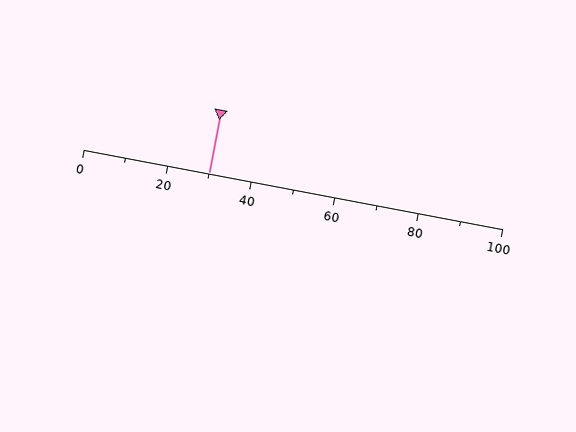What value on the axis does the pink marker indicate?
The marker indicates approximately 30.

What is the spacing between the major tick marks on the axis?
The major ticks are spaced 20 apart.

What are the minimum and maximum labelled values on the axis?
The axis runs from 0 to 100.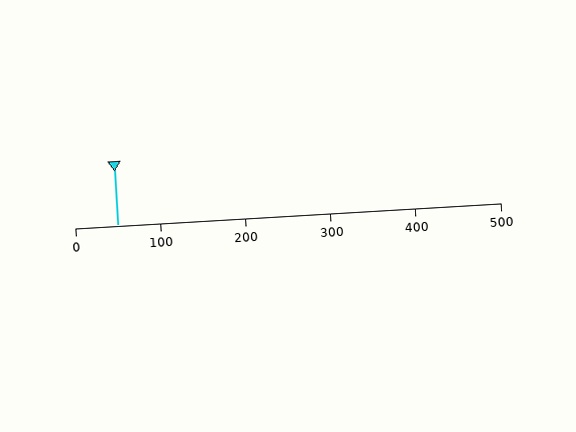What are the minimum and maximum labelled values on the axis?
The axis runs from 0 to 500.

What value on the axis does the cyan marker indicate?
The marker indicates approximately 50.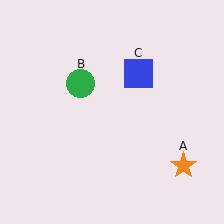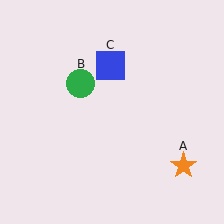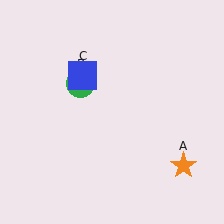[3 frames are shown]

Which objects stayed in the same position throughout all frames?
Orange star (object A) and green circle (object B) remained stationary.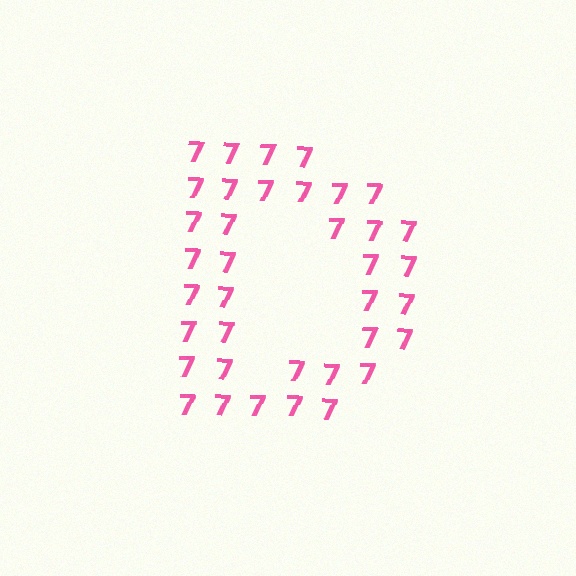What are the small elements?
The small elements are digit 7's.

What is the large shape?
The large shape is the letter D.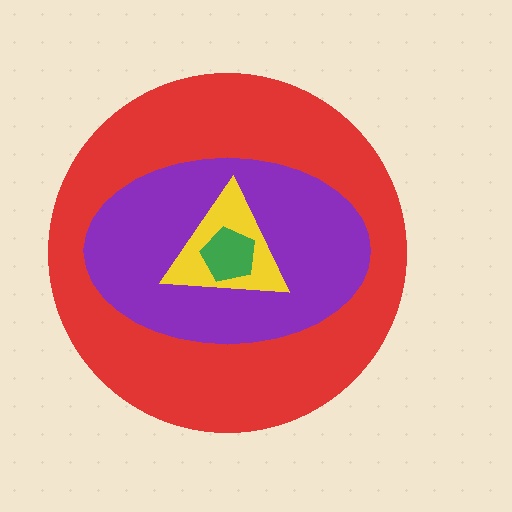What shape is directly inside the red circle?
The purple ellipse.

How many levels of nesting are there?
4.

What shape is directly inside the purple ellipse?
The yellow triangle.